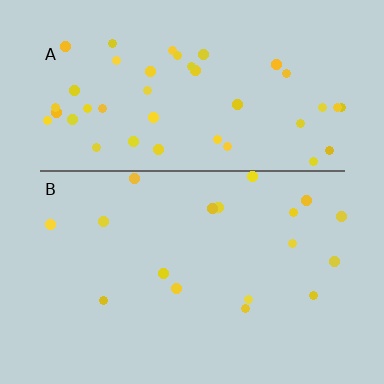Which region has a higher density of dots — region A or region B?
A (the top).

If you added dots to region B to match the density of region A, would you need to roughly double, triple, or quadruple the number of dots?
Approximately triple.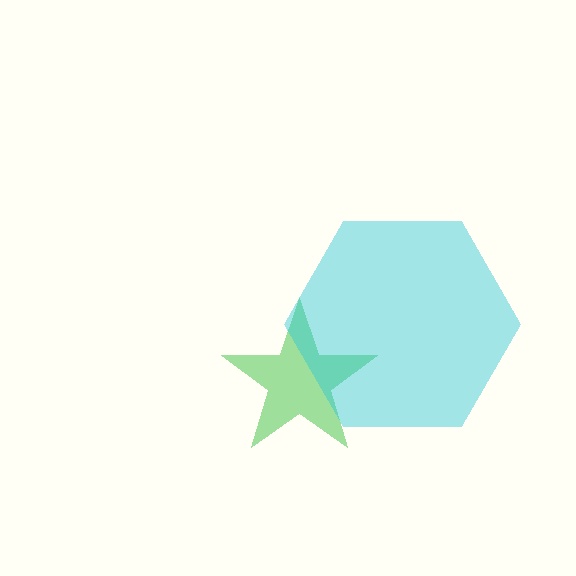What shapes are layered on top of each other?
The layered shapes are: a green star, a cyan hexagon.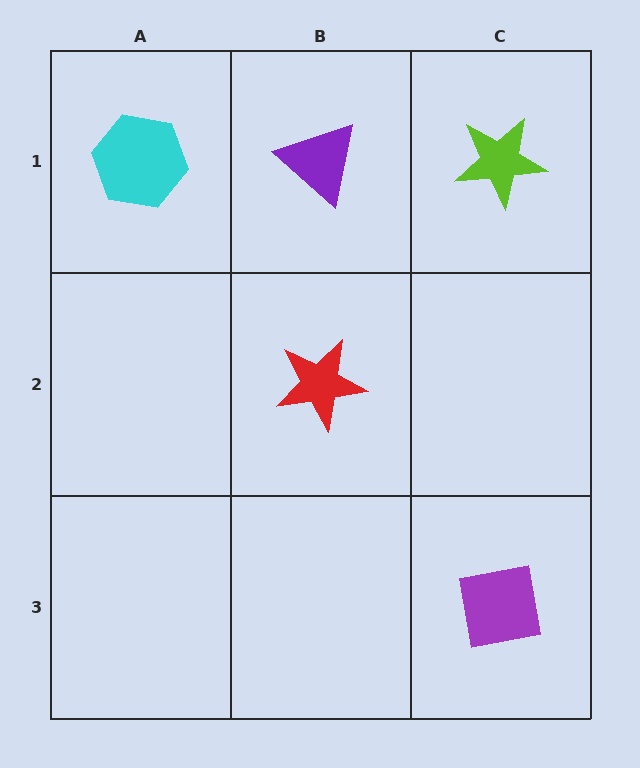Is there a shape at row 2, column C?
No, that cell is empty.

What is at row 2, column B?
A red star.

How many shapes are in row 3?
1 shape.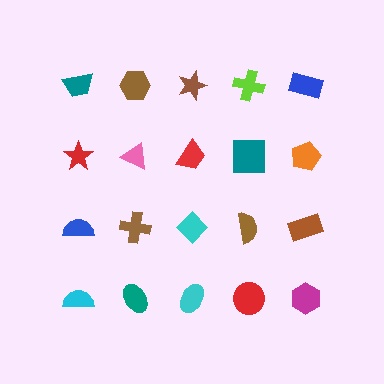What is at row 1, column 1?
A teal trapezoid.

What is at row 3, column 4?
A brown semicircle.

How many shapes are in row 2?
5 shapes.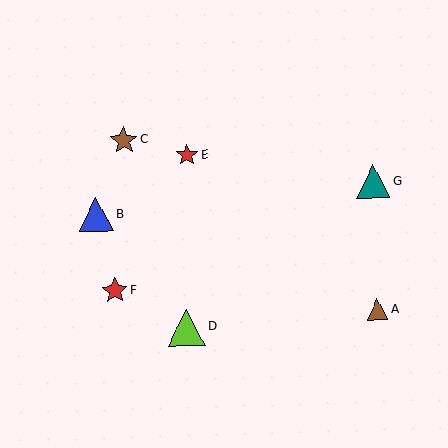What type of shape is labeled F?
Shape F is a red star.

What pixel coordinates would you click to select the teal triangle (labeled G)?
Click at (373, 182) to select the teal triangle G.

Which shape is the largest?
The lime triangle (labeled D) is the largest.